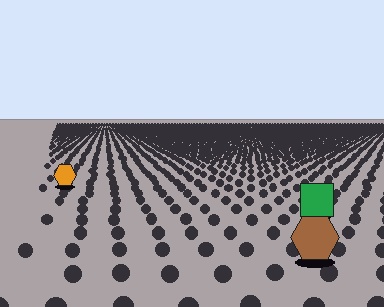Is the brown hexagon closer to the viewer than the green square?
Yes. The brown hexagon is closer — you can tell from the texture gradient: the ground texture is coarser near it.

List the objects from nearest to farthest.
From nearest to farthest: the brown hexagon, the green square, the orange hexagon.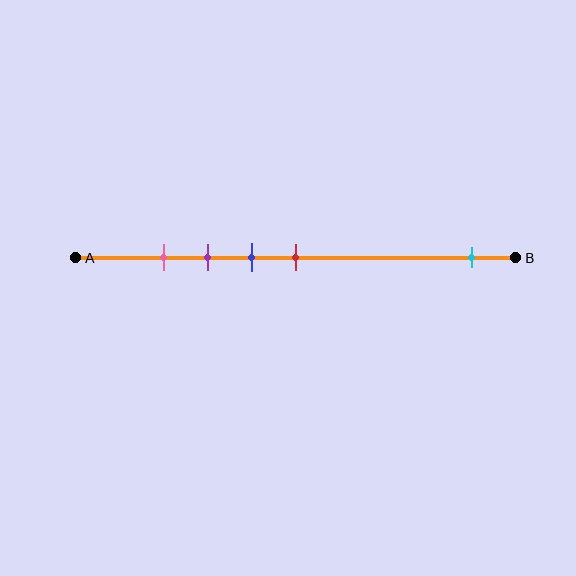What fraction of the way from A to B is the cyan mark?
The cyan mark is approximately 90% (0.9) of the way from A to B.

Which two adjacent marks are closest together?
The pink and purple marks are the closest adjacent pair.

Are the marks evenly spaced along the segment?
No, the marks are not evenly spaced.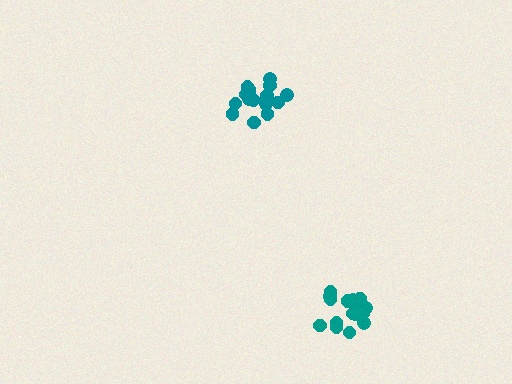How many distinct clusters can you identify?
There are 2 distinct clusters.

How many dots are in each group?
Group 1: 17 dots, Group 2: 17 dots (34 total).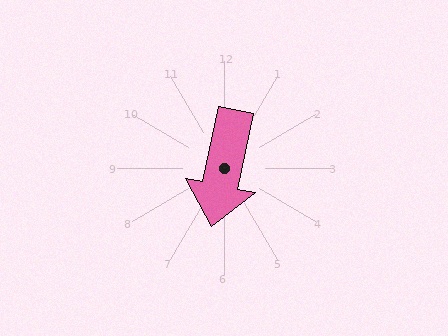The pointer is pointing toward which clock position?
Roughly 6 o'clock.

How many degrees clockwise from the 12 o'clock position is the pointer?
Approximately 192 degrees.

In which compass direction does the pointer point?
South.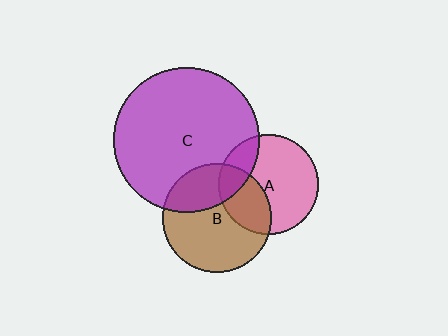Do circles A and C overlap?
Yes.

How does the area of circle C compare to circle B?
Approximately 1.8 times.